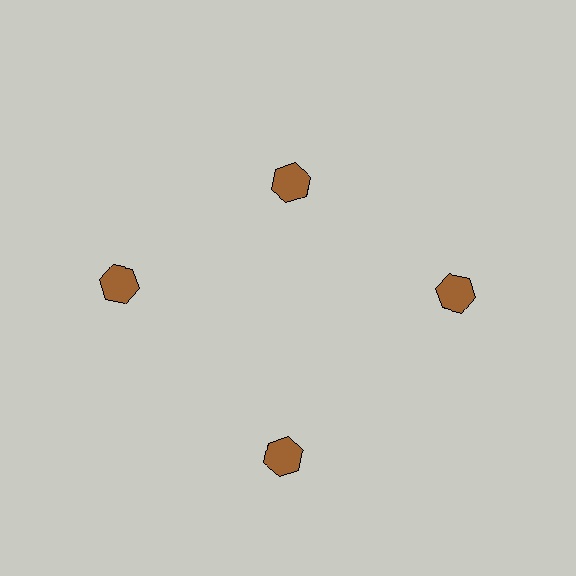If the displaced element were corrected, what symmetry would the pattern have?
It would have 4-fold rotational symmetry — the pattern would map onto itself every 90 degrees.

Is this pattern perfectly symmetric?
No. The 4 brown hexagons are arranged in a ring, but one element near the 12 o'clock position is pulled inward toward the center, breaking the 4-fold rotational symmetry.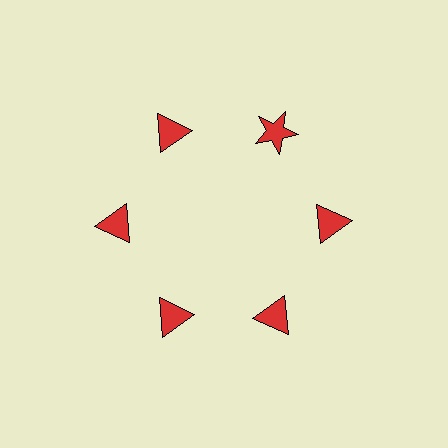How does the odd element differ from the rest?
It has a different shape: star instead of triangle.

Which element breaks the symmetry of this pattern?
The red star at roughly the 1 o'clock position breaks the symmetry. All other shapes are red triangles.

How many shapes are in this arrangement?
There are 6 shapes arranged in a ring pattern.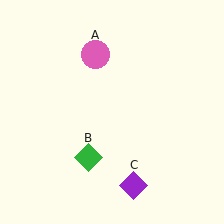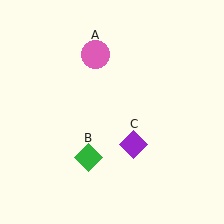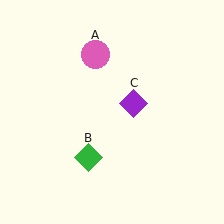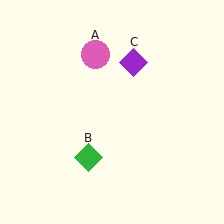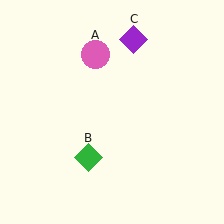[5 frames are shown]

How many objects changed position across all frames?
1 object changed position: purple diamond (object C).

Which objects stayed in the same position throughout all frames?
Pink circle (object A) and green diamond (object B) remained stationary.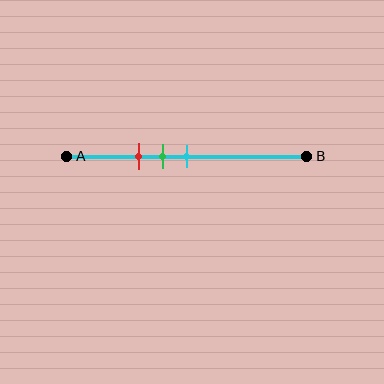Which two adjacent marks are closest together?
The green and cyan marks are the closest adjacent pair.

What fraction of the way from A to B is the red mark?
The red mark is approximately 30% (0.3) of the way from A to B.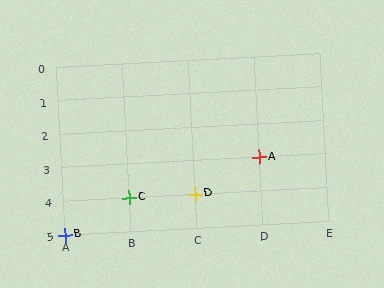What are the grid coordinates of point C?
Point C is at grid coordinates (B, 4).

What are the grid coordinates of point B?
Point B is at grid coordinates (A, 5).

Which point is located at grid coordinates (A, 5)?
Point B is at (A, 5).